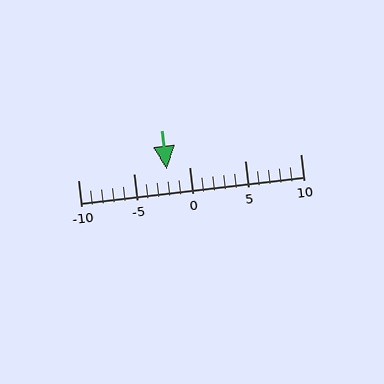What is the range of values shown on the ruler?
The ruler shows values from -10 to 10.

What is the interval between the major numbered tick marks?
The major tick marks are spaced 5 units apart.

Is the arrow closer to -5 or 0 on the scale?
The arrow is closer to 0.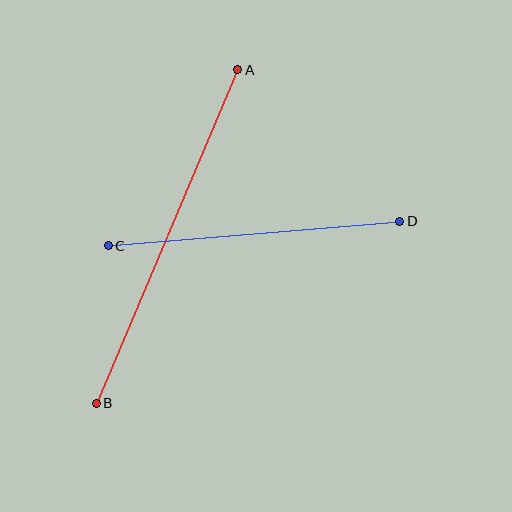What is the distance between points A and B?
The distance is approximately 362 pixels.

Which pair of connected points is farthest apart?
Points A and B are farthest apart.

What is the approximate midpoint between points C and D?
The midpoint is at approximately (254, 234) pixels.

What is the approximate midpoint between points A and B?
The midpoint is at approximately (167, 236) pixels.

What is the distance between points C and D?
The distance is approximately 293 pixels.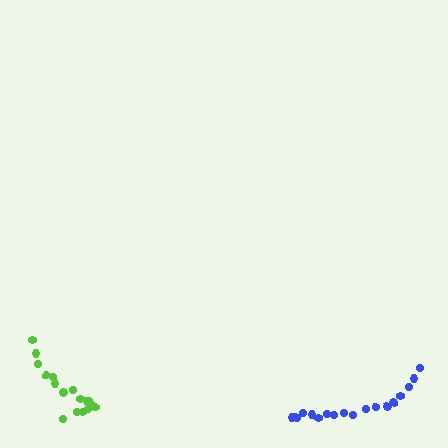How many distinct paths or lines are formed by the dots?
There are 2 distinct paths.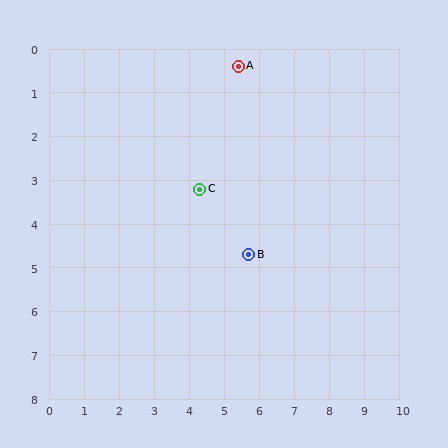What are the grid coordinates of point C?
Point C is at approximately (4.3, 3.2).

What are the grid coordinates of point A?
Point A is at approximately (5.4, 0.4).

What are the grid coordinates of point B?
Point B is at approximately (5.7, 4.7).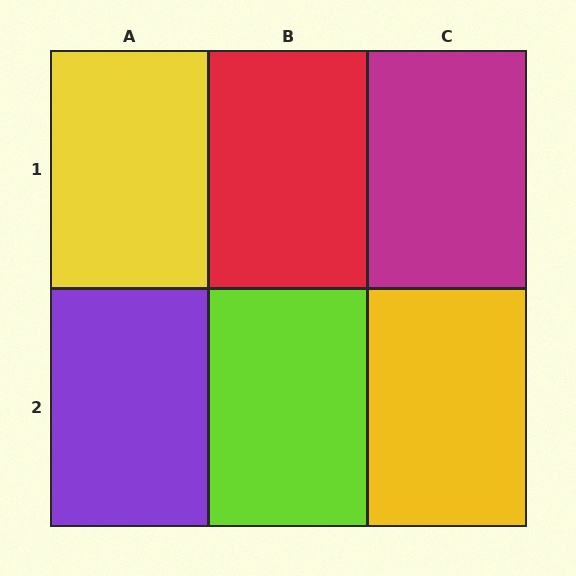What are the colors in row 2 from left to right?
Purple, lime, yellow.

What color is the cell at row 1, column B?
Red.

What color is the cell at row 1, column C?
Magenta.